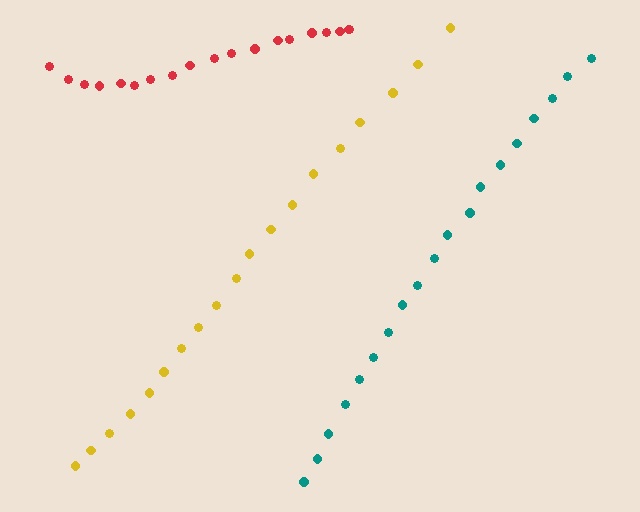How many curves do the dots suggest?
There are 3 distinct paths.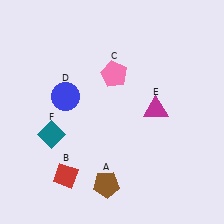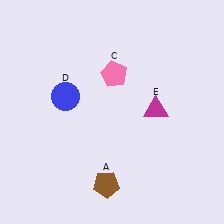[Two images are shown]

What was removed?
The red diamond (B), the teal diamond (F) were removed in Image 2.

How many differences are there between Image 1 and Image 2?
There are 2 differences between the two images.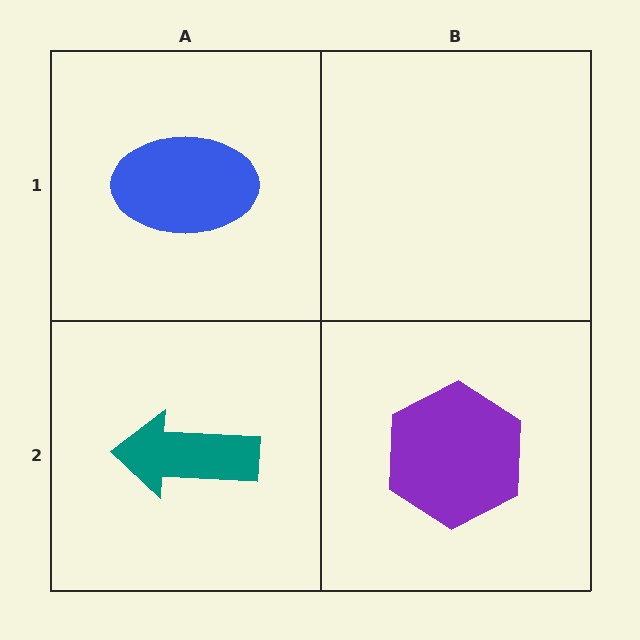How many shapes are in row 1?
1 shape.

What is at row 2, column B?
A purple hexagon.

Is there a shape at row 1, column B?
No, that cell is empty.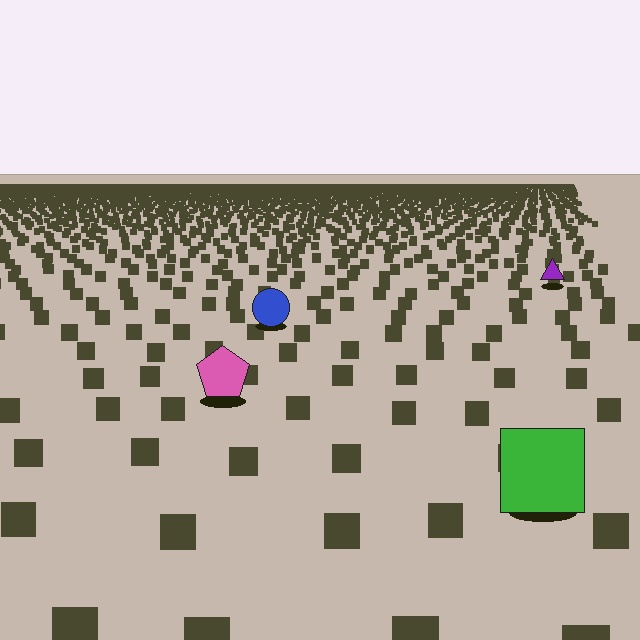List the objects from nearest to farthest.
From nearest to farthest: the green square, the pink pentagon, the blue circle, the purple triangle.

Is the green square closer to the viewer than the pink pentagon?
Yes. The green square is closer — you can tell from the texture gradient: the ground texture is coarser near it.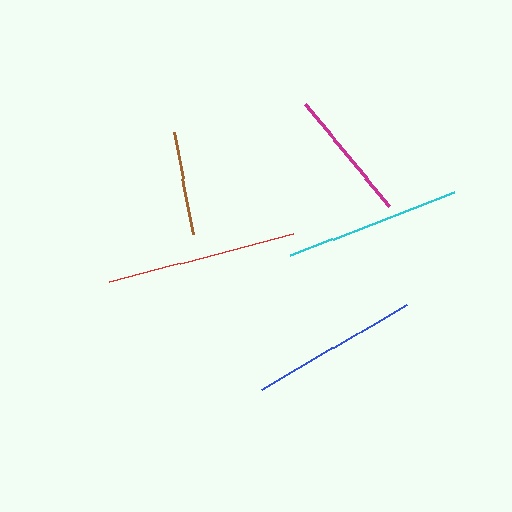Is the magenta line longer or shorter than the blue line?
The blue line is longer than the magenta line.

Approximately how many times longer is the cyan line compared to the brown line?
The cyan line is approximately 1.7 times the length of the brown line.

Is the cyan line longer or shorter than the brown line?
The cyan line is longer than the brown line.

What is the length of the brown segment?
The brown segment is approximately 103 pixels long.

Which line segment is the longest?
The red line is the longest at approximately 190 pixels.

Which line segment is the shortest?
The brown line is the shortest at approximately 103 pixels.